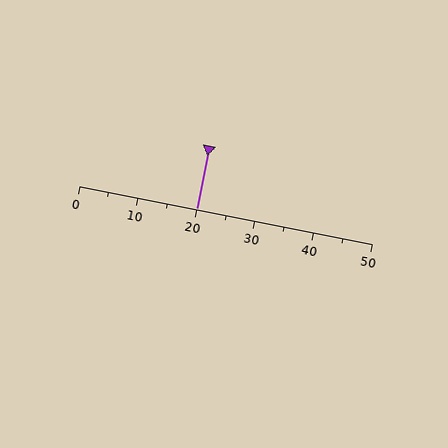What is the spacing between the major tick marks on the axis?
The major ticks are spaced 10 apart.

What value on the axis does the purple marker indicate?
The marker indicates approximately 20.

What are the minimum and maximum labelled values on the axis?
The axis runs from 0 to 50.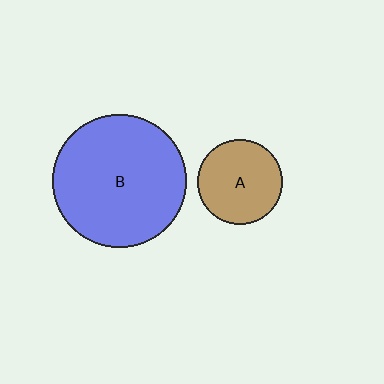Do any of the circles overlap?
No, none of the circles overlap.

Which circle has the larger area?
Circle B (blue).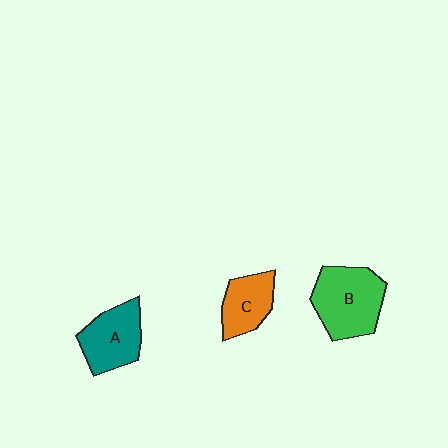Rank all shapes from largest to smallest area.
From largest to smallest: B (green), A (teal), C (orange).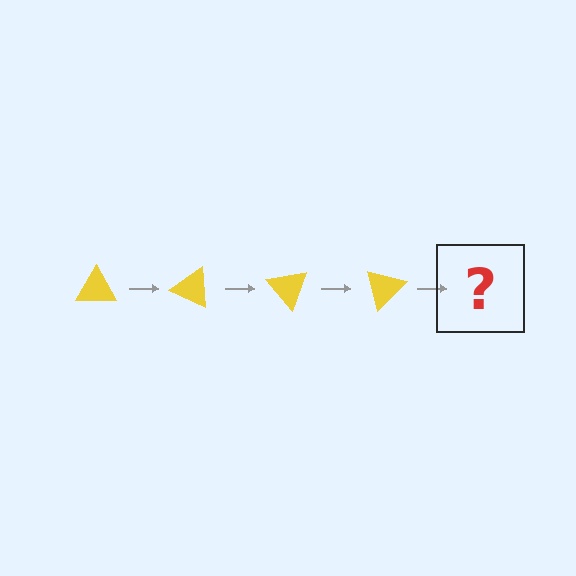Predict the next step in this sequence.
The next step is a yellow triangle rotated 100 degrees.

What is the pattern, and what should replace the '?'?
The pattern is that the triangle rotates 25 degrees each step. The '?' should be a yellow triangle rotated 100 degrees.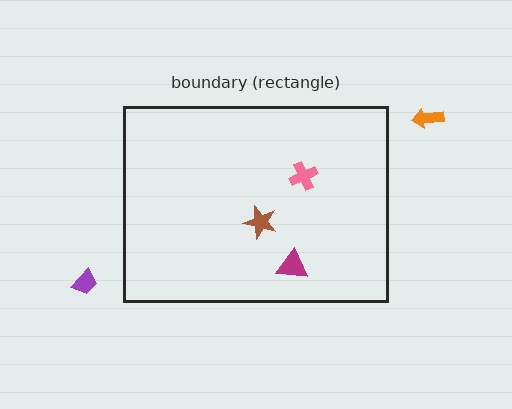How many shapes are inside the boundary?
3 inside, 2 outside.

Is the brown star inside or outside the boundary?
Inside.